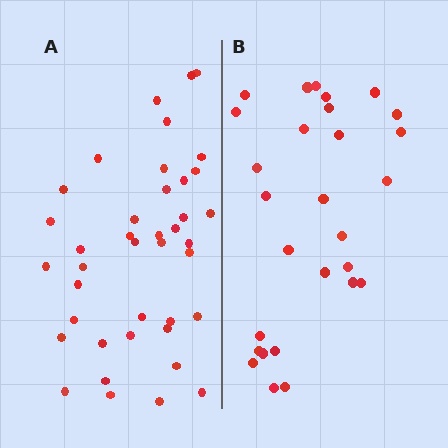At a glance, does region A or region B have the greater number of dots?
Region A (the left region) has more dots.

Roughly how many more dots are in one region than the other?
Region A has roughly 12 or so more dots than region B.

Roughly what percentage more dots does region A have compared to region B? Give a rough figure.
About 45% more.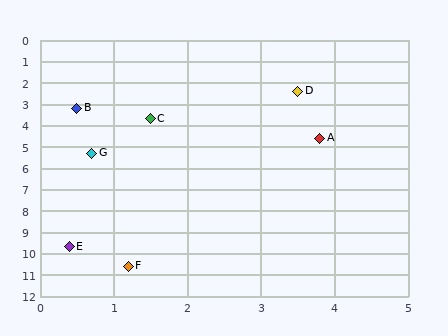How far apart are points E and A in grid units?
Points E and A are about 6.1 grid units apart.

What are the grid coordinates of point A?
Point A is at approximately (3.8, 4.6).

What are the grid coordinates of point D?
Point D is at approximately (3.5, 2.4).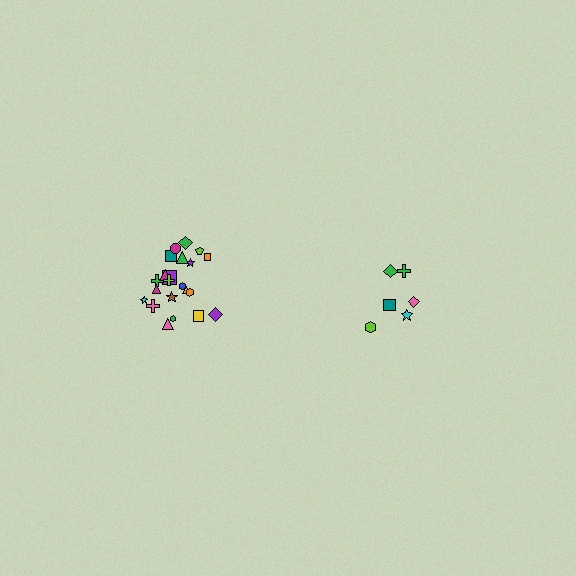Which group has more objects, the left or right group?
The left group.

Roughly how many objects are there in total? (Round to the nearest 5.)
Roughly 30 objects in total.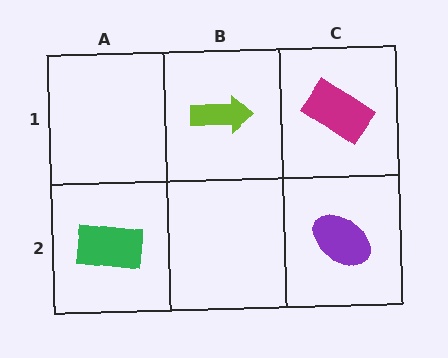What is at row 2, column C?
A purple ellipse.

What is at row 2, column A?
A green rectangle.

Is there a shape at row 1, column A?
No, that cell is empty.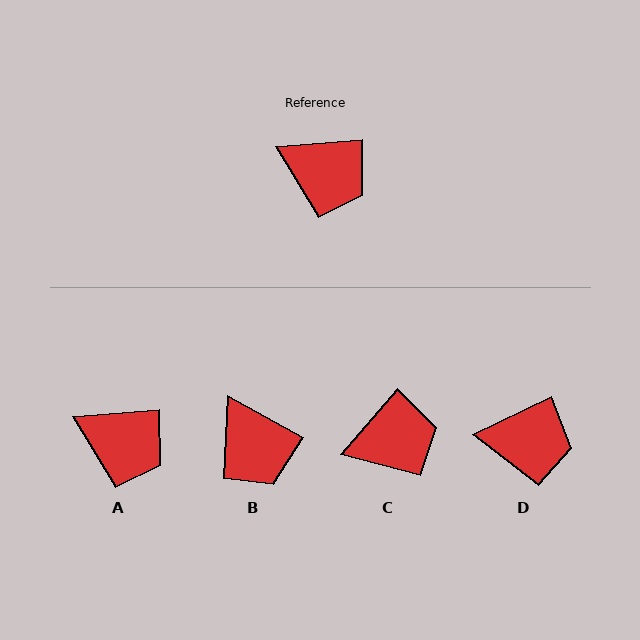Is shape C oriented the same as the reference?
No, it is off by about 44 degrees.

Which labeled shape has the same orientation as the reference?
A.